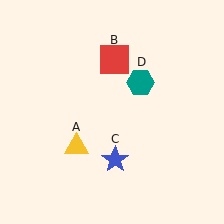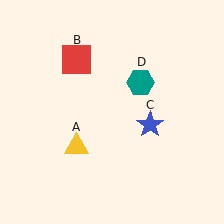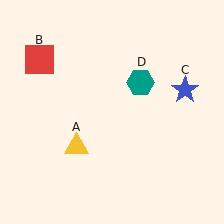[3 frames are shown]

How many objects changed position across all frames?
2 objects changed position: red square (object B), blue star (object C).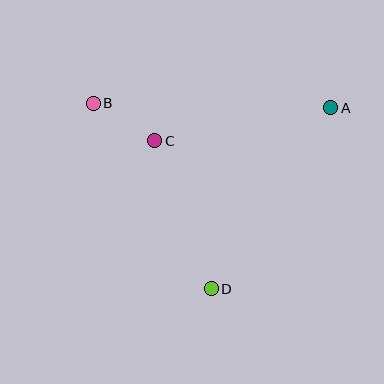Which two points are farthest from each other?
Points A and B are farthest from each other.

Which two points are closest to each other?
Points B and C are closest to each other.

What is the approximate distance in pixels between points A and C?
The distance between A and C is approximately 179 pixels.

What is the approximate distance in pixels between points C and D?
The distance between C and D is approximately 158 pixels.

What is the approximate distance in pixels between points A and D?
The distance between A and D is approximately 217 pixels.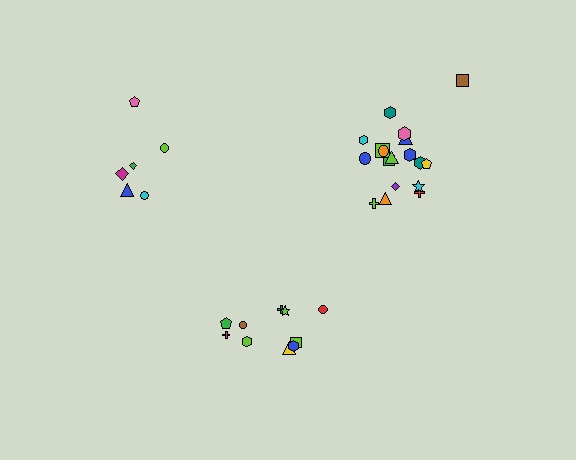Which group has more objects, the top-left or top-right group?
The top-right group.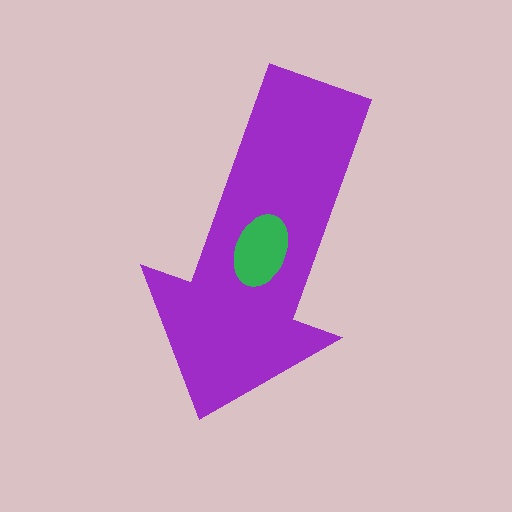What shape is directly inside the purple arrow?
The green ellipse.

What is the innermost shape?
The green ellipse.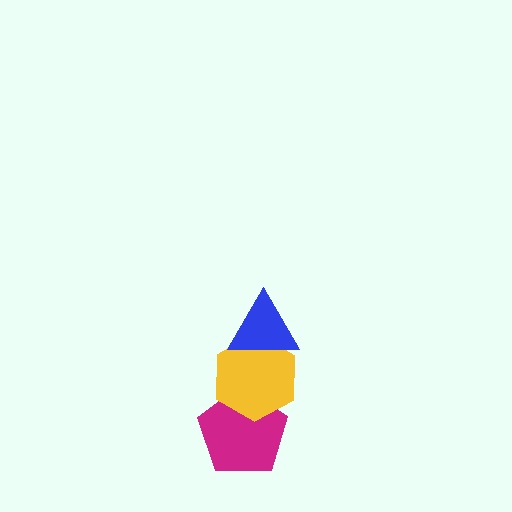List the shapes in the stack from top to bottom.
From top to bottom: the blue triangle, the yellow hexagon, the magenta pentagon.